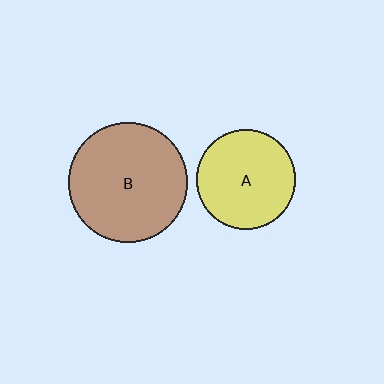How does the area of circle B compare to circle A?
Approximately 1.4 times.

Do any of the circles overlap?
No, none of the circles overlap.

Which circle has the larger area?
Circle B (brown).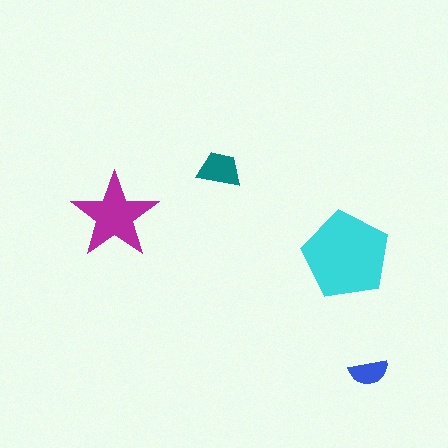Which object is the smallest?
The blue semicircle.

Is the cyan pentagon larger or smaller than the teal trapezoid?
Larger.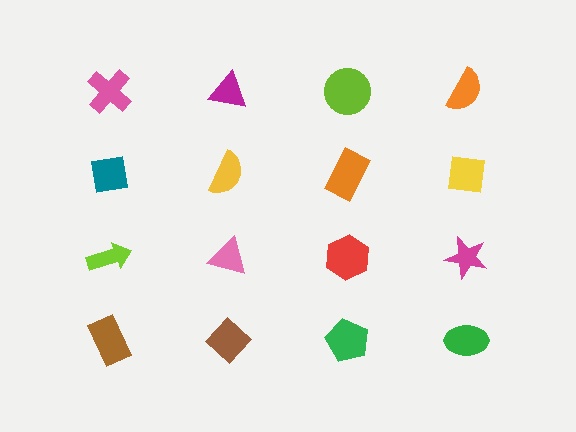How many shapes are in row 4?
4 shapes.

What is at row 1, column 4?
An orange semicircle.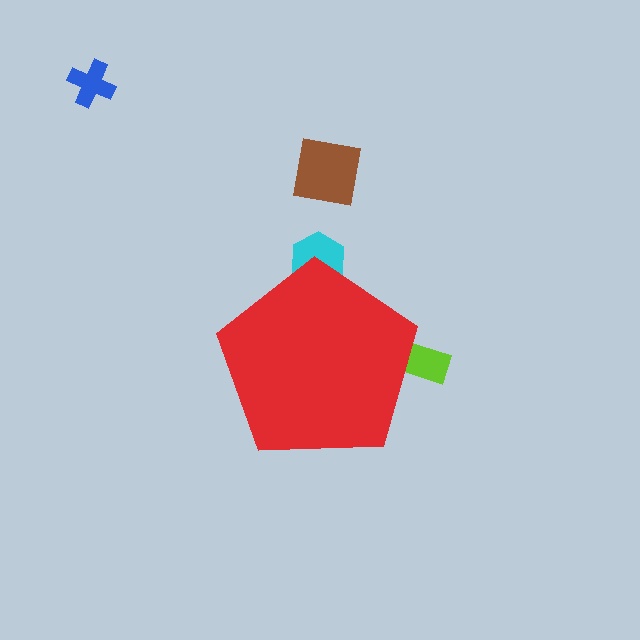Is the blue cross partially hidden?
No, the blue cross is fully visible.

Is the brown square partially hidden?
No, the brown square is fully visible.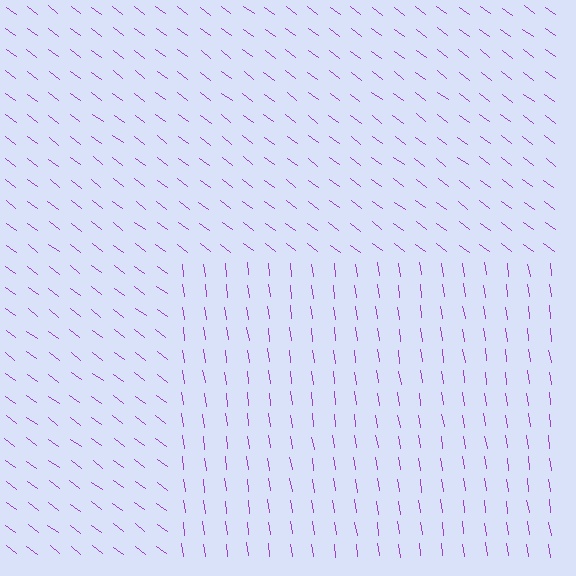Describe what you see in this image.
The image is filled with small purple line segments. A rectangle region in the image has lines oriented differently from the surrounding lines, creating a visible texture boundary.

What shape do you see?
I see a rectangle.